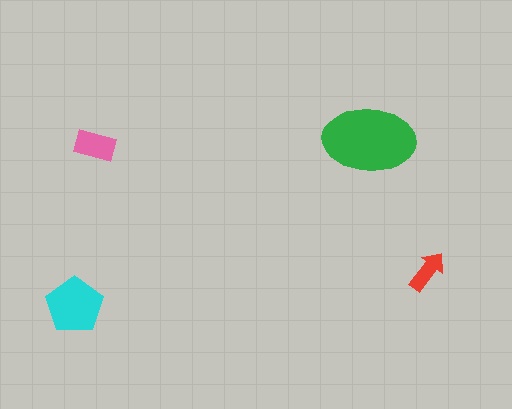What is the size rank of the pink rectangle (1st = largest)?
3rd.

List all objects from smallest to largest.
The red arrow, the pink rectangle, the cyan pentagon, the green ellipse.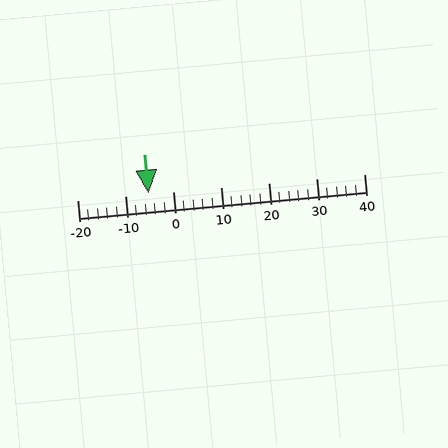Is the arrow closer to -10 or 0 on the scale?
The arrow is closer to -10.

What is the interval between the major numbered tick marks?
The major tick marks are spaced 10 units apart.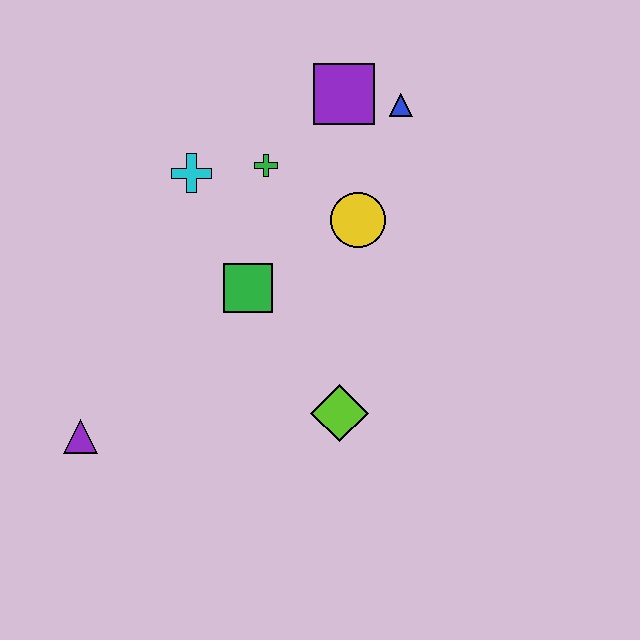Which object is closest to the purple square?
The blue triangle is closest to the purple square.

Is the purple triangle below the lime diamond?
Yes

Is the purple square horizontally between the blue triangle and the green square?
Yes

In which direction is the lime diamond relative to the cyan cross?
The lime diamond is below the cyan cross.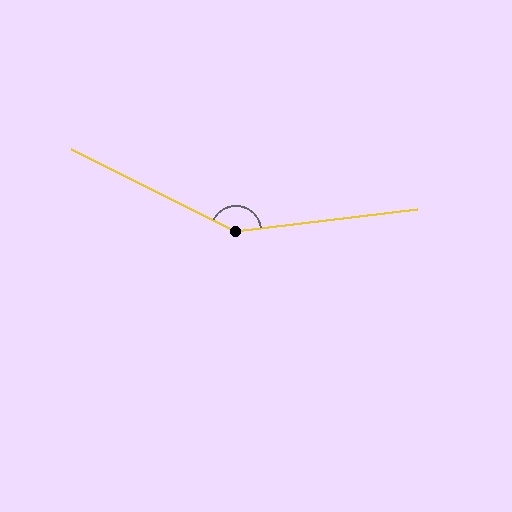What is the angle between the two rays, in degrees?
Approximately 147 degrees.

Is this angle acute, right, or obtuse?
It is obtuse.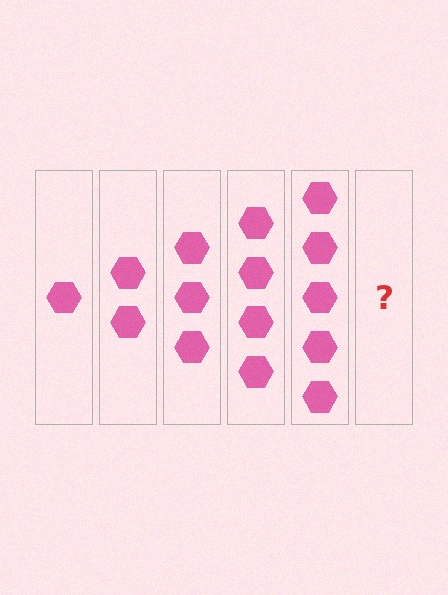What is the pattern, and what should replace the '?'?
The pattern is that each step adds one more hexagon. The '?' should be 6 hexagons.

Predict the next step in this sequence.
The next step is 6 hexagons.